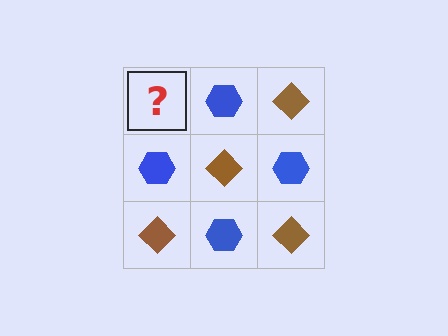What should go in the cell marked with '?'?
The missing cell should contain a brown diamond.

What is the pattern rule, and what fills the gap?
The rule is that it alternates brown diamond and blue hexagon in a checkerboard pattern. The gap should be filled with a brown diamond.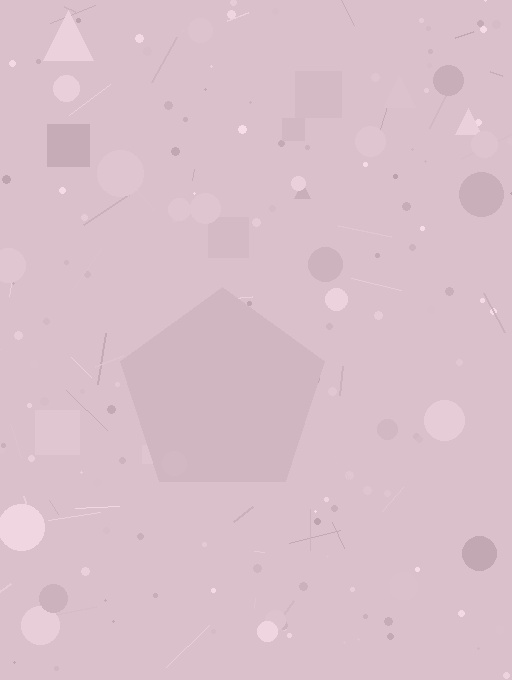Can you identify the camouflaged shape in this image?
The camouflaged shape is a pentagon.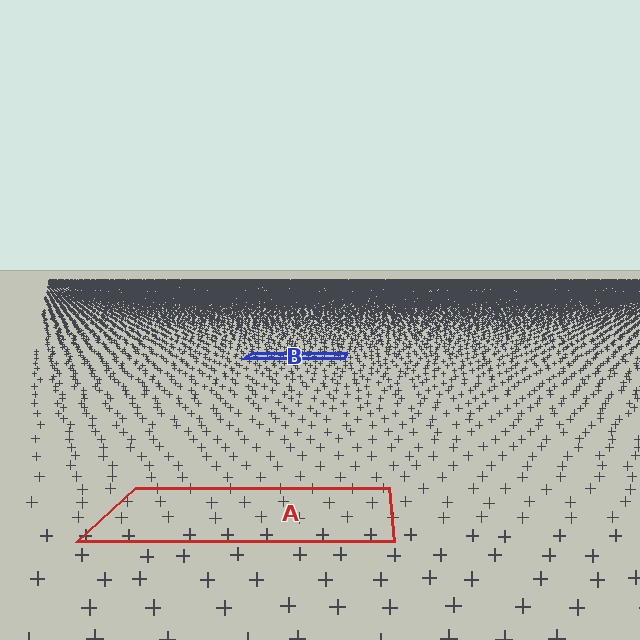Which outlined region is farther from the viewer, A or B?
Region B is farther from the viewer — the texture elements inside it appear smaller and more densely packed.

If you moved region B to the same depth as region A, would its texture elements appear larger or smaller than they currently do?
They would appear larger. At a closer depth, the same texture elements are projected at a bigger on-screen size.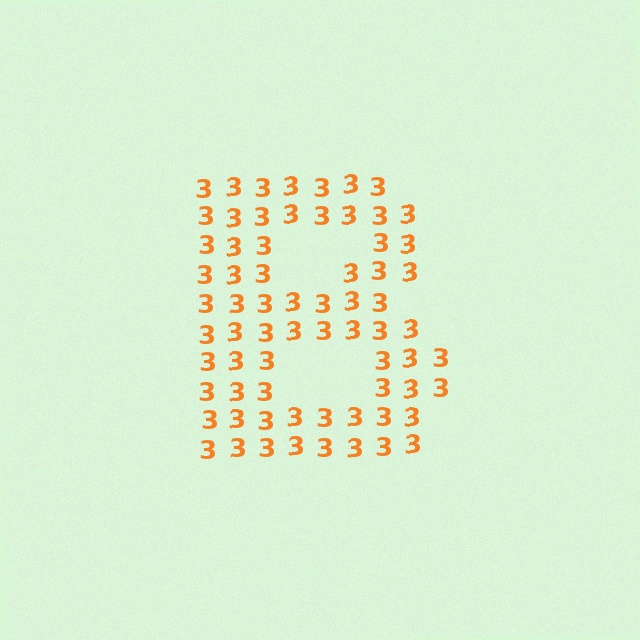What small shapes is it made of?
It is made of small digit 3's.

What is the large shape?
The large shape is the letter B.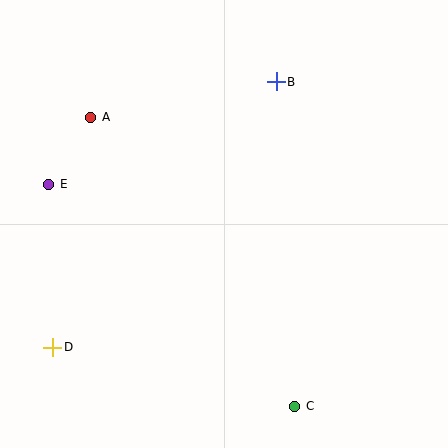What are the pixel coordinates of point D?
Point D is at (53, 347).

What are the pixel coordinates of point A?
Point A is at (91, 117).